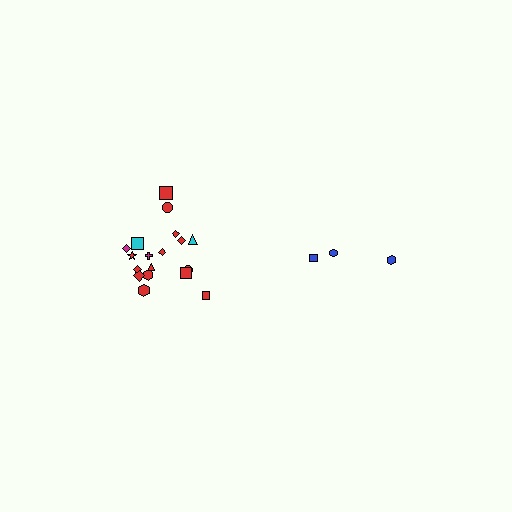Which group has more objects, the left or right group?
The left group.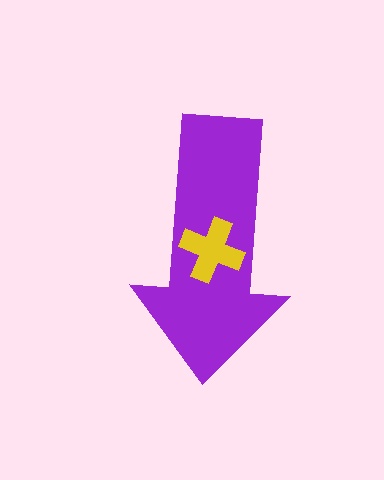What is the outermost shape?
The purple arrow.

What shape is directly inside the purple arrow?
The yellow cross.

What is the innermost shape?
The yellow cross.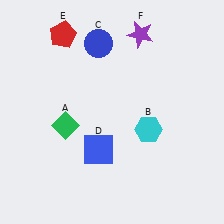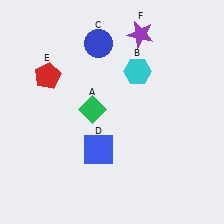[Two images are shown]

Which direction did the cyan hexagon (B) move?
The cyan hexagon (B) moved up.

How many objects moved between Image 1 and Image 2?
3 objects moved between the two images.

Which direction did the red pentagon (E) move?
The red pentagon (E) moved down.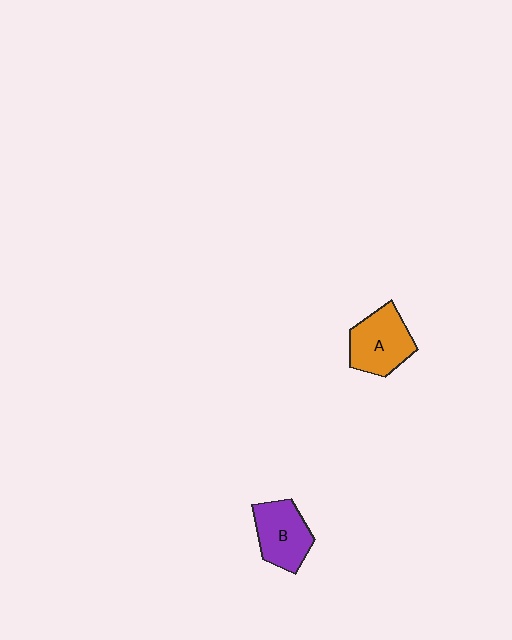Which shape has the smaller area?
Shape B (purple).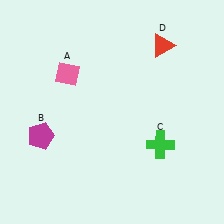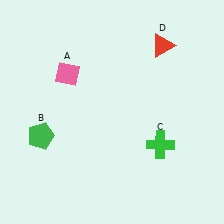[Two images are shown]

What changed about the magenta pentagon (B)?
In Image 1, B is magenta. In Image 2, it changed to green.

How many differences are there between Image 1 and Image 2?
There is 1 difference between the two images.